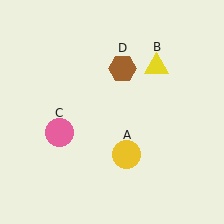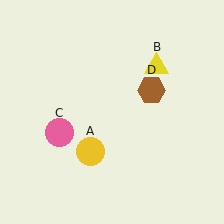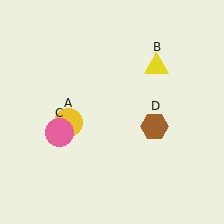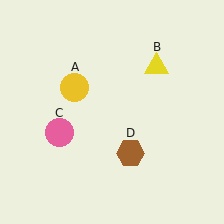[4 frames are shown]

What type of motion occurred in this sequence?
The yellow circle (object A), brown hexagon (object D) rotated clockwise around the center of the scene.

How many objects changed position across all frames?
2 objects changed position: yellow circle (object A), brown hexagon (object D).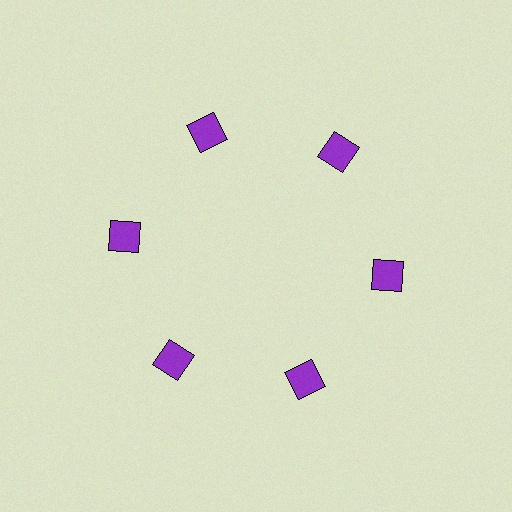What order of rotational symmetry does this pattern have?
This pattern has 6-fold rotational symmetry.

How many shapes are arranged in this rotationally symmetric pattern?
There are 6 shapes, arranged in 6 groups of 1.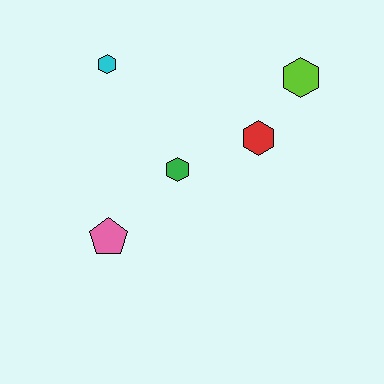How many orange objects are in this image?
There are no orange objects.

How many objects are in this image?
There are 5 objects.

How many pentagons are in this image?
There is 1 pentagon.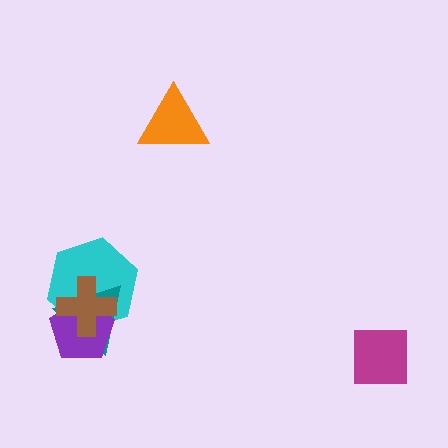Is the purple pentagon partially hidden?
Yes, it is partially covered by another shape.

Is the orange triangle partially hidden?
No, no other shape covers it.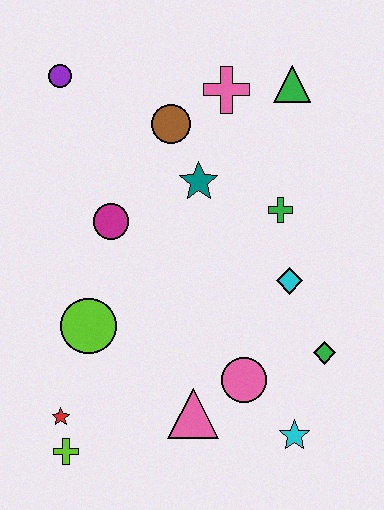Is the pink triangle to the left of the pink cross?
Yes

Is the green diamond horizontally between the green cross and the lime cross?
No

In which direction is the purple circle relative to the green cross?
The purple circle is to the left of the green cross.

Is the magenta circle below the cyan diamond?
No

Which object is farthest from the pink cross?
The lime cross is farthest from the pink cross.